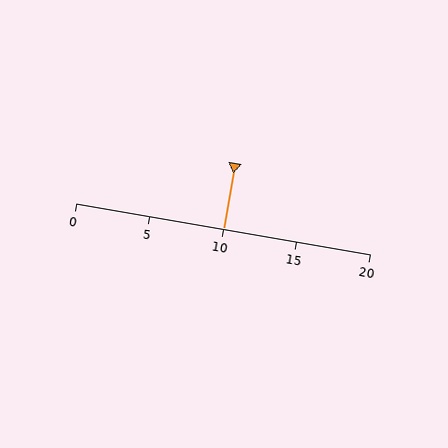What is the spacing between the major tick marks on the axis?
The major ticks are spaced 5 apart.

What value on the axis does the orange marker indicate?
The marker indicates approximately 10.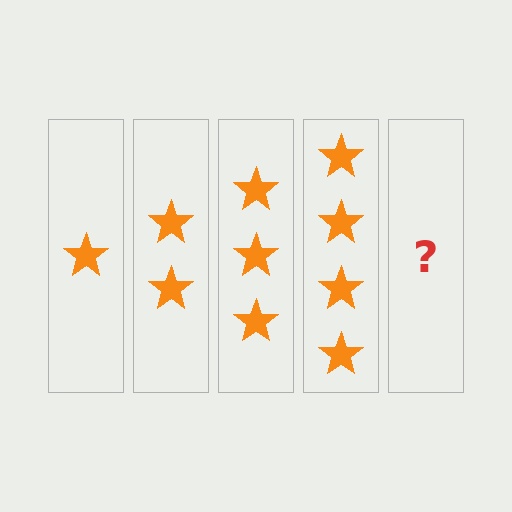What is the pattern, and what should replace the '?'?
The pattern is that each step adds one more star. The '?' should be 5 stars.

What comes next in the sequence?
The next element should be 5 stars.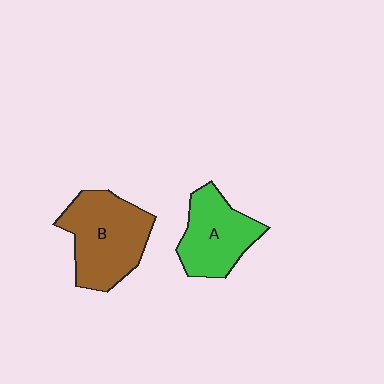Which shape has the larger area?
Shape B (brown).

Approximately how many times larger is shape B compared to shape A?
Approximately 1.3 times.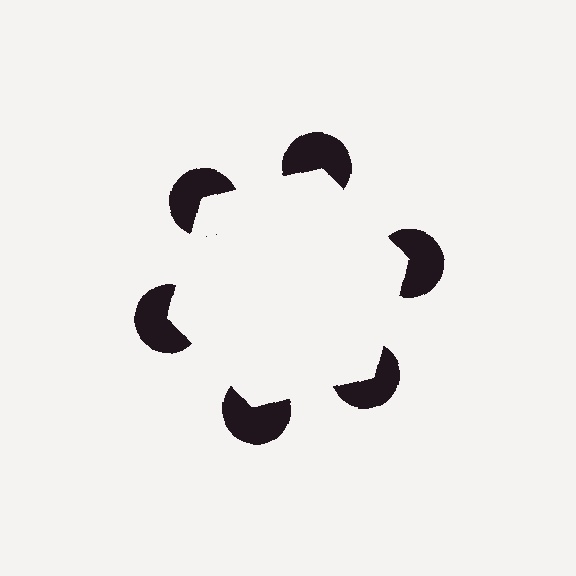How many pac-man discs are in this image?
There are 6 — one at each vertex of the illusory hexagon.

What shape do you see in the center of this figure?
An illusory hexagon — its edges are inferred from the aligned wedge cuts in the pac-man discs, not physically drawn.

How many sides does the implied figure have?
6 sides.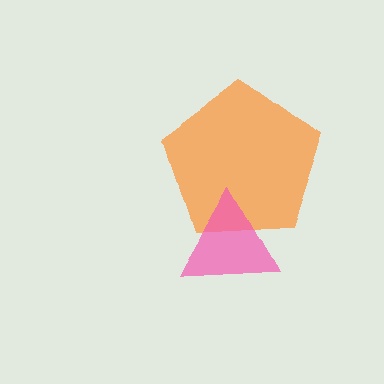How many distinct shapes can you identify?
There are 2 distinct shapes: an orange pentagon, a pink triangle.